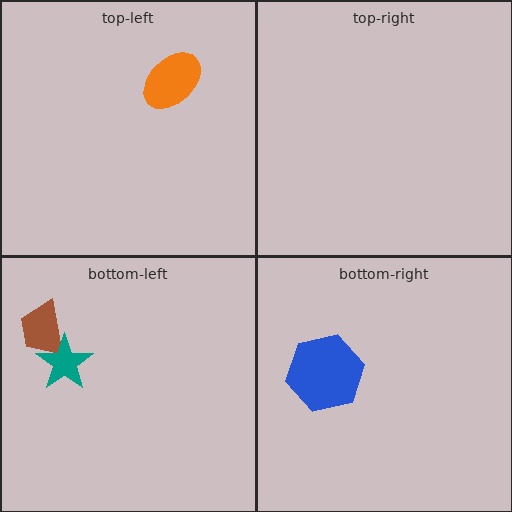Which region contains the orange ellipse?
The top-left region.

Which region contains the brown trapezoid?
The bottom-left region.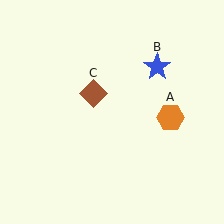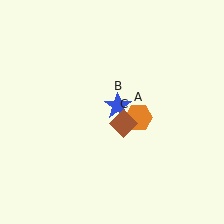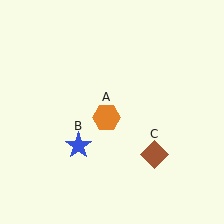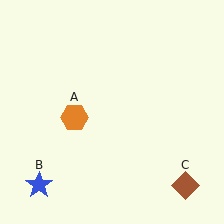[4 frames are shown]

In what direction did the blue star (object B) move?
The blue star (object B) moved down and to the left.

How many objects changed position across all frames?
3 objects changed position: orange hexagon (object A), blue star (object B), brown diamond (object C).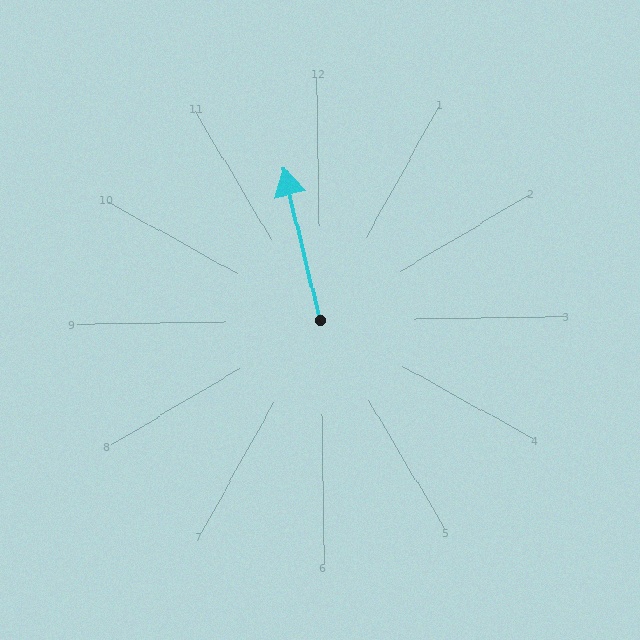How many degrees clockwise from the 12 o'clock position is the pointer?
Approximately 347 degrees.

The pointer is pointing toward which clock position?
Roughly 12 o'clock.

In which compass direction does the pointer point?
North.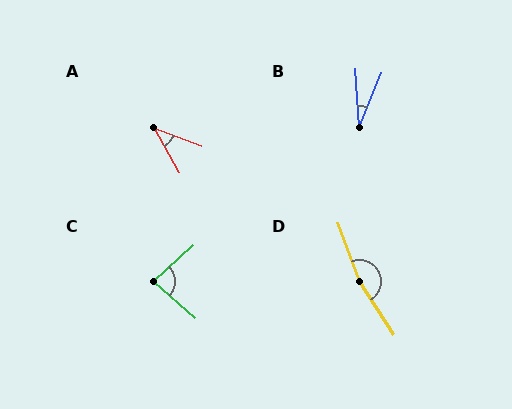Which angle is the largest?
D, at approximately 167 degrees.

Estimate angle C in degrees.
Approximately 84 degrees.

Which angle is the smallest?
B, at approximately 26 degrees.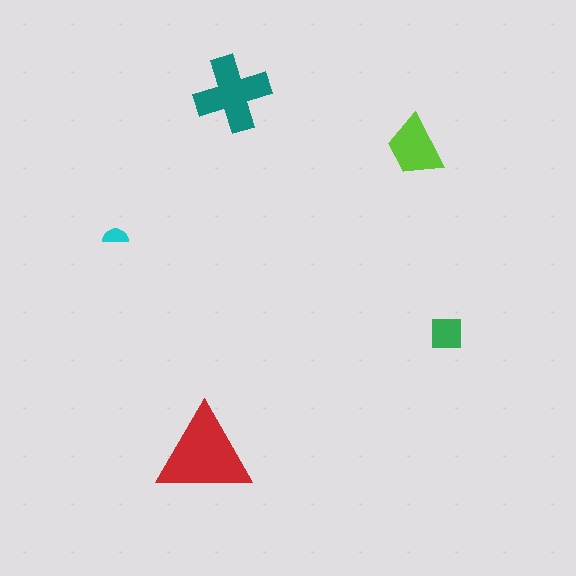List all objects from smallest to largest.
The cyan semicircle, the green square, the lime trapezoid, the teal cross, the red triangle.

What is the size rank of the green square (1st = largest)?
4th.